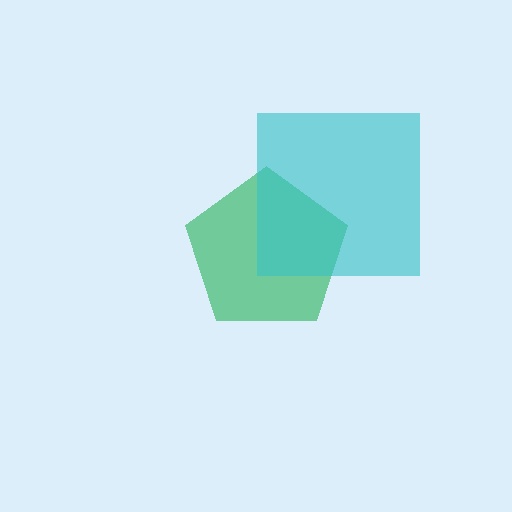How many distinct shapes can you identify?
There are 2 distinct shapes: a green pentagon, a cyan square.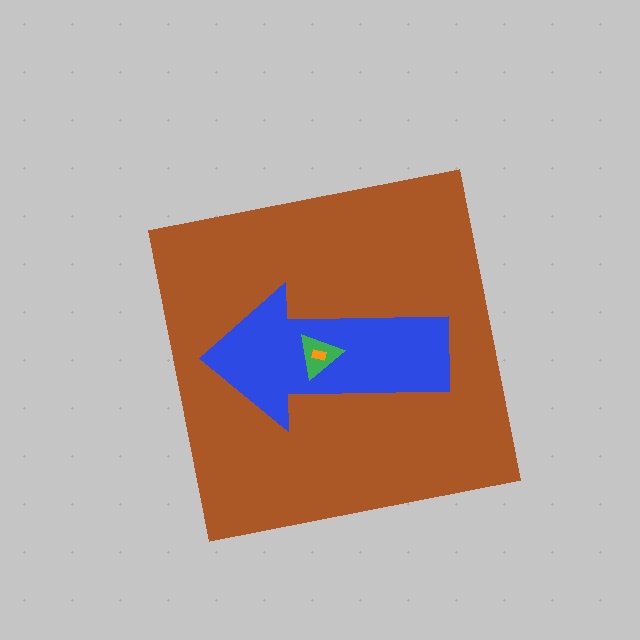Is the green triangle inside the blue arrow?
Yes.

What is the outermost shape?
The brown square.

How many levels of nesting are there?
4.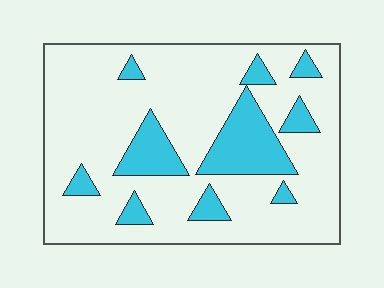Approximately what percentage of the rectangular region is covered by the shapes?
Approximately 20%.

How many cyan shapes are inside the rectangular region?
10.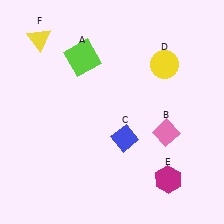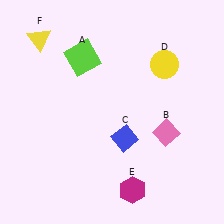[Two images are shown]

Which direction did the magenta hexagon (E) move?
The magenta hexagon (E) moved left.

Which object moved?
The magenta hexagon (E) moved left.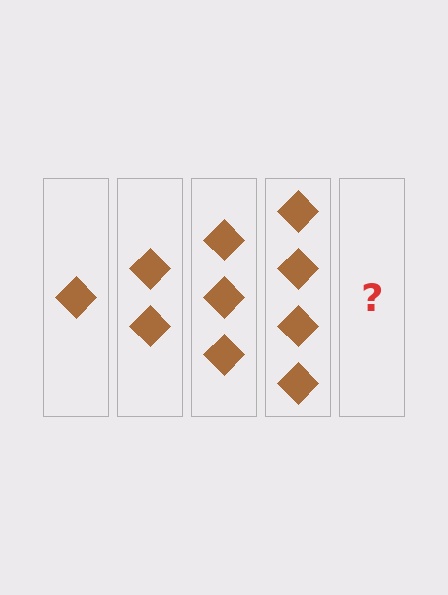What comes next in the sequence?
The next element should be 5 diamonds.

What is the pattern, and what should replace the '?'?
The pattern is that each step adds one more diamond. The '?' should be 5 diamonds.